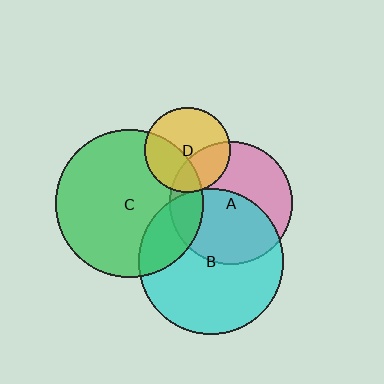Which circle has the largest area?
Circle C (green).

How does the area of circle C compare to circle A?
Approximately 1.5 times.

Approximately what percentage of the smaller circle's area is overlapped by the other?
Approximately 5%.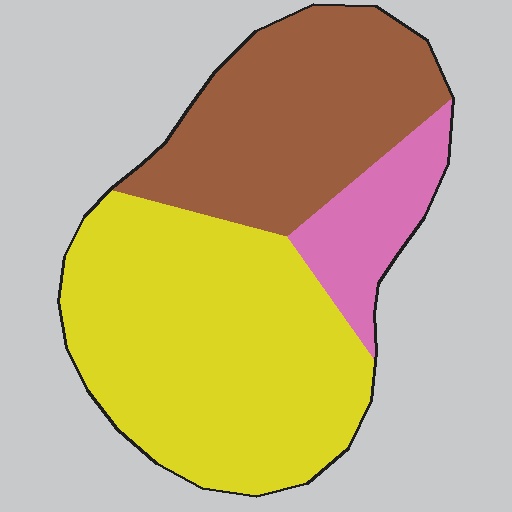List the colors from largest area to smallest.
From largest to smallest: yellow, brown, pink.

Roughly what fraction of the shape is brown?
Brown takes up about one third (1/3) of the shape.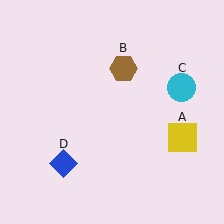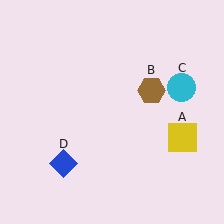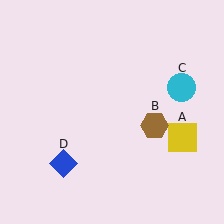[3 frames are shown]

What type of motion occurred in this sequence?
The brown hexagon (object B) rotated clockwise around the center of the scene.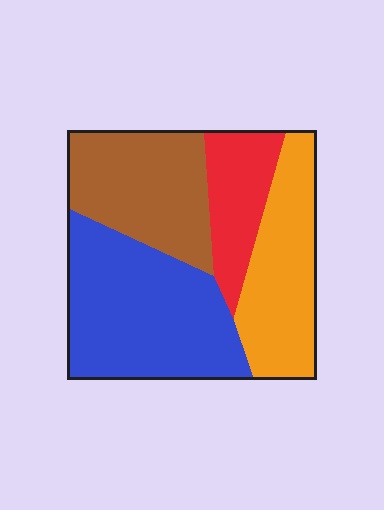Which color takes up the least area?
Red, at roughly 15%.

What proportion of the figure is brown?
Brown covers around 25% of the figure.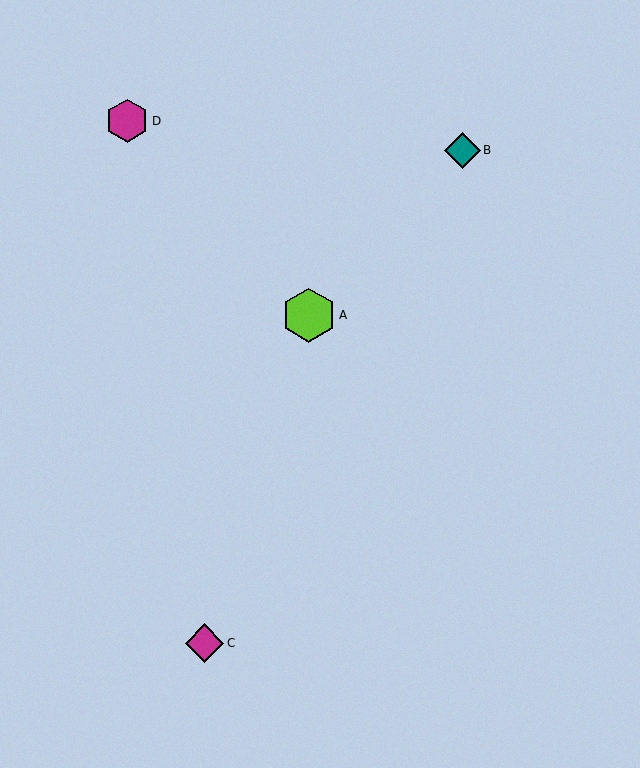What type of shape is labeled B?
Shape B is a teal diamond.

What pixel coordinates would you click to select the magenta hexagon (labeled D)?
Click at (127, 121) to select the magenta hexagon D.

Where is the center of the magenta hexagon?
The center of the magenta hexagon is at (127, 121).